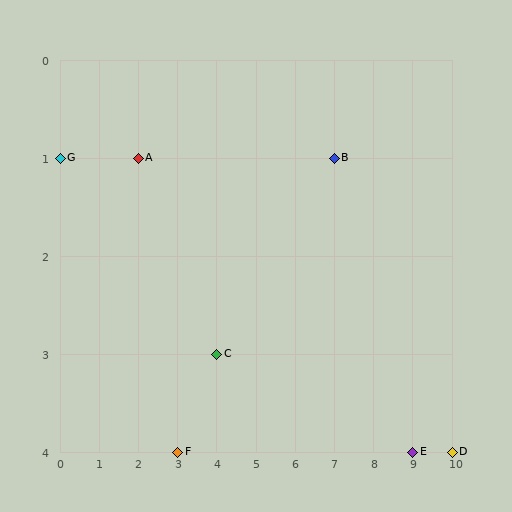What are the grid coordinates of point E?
Point E is at grid coordinates (9, 4).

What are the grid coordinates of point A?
Point A is at grid coordinates (2, 1).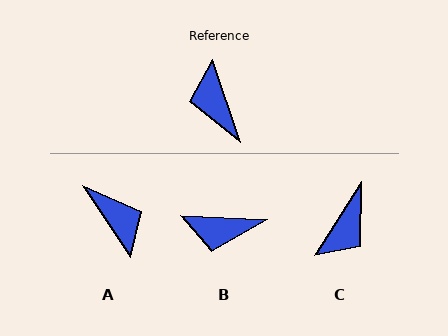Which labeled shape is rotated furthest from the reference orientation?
A, about 165 degrees away.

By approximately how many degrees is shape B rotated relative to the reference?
Approximately 69 degrees counter-clockwise.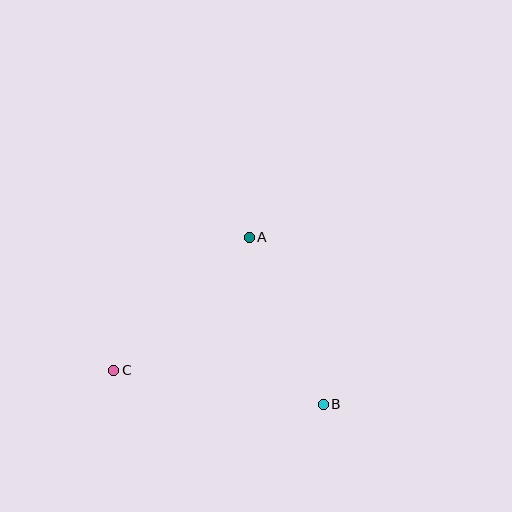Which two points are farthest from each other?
Points B and C are farthest from each other.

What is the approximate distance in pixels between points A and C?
The distance between A and C is approximately 190 pixels.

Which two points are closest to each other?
Points A and B are closest to each other.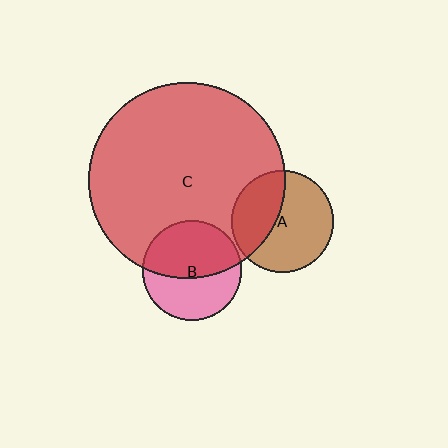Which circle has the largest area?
Circle C (red).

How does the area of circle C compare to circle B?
Approximately 3.9 times.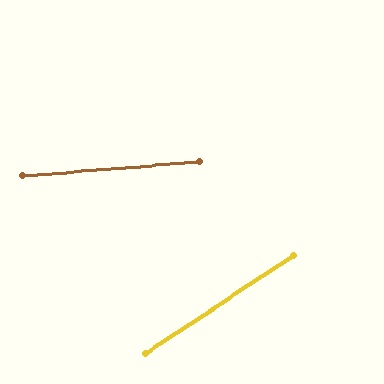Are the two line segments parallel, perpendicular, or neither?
Neither parallel nor perpendicular — they differ by about 29°.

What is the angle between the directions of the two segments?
Approximately 29 degrees.